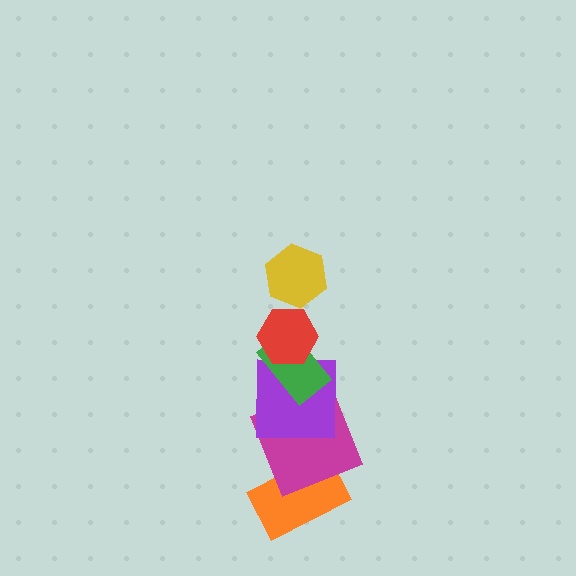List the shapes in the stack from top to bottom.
From top to bottom: the yellow hexagon, the red hexagon, the green rectangle, the purple square, the magenta square, the orange rectangle.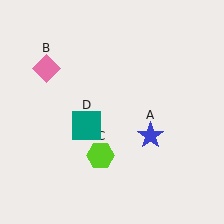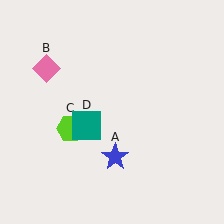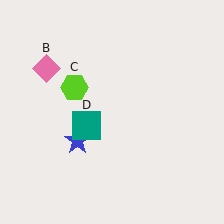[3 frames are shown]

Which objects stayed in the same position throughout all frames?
Pink diamond (object B) and teal square (object D) remained stationary.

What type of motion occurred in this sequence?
The blue star (object A), lime hexagon (object C) rotated clockwise around the center of the scene.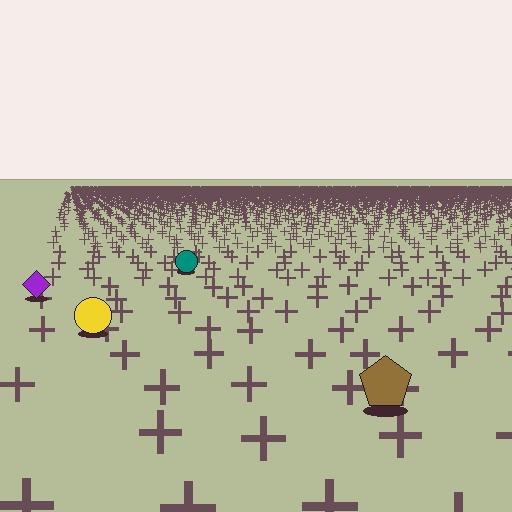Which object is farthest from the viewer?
The teal circle is farthest from the viewer. It appears smaller and the ground texture around it is denser.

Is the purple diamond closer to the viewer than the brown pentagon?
No. The brown pentagon is closer — you can tell from the texture gradient: the ground texture is coarser near it.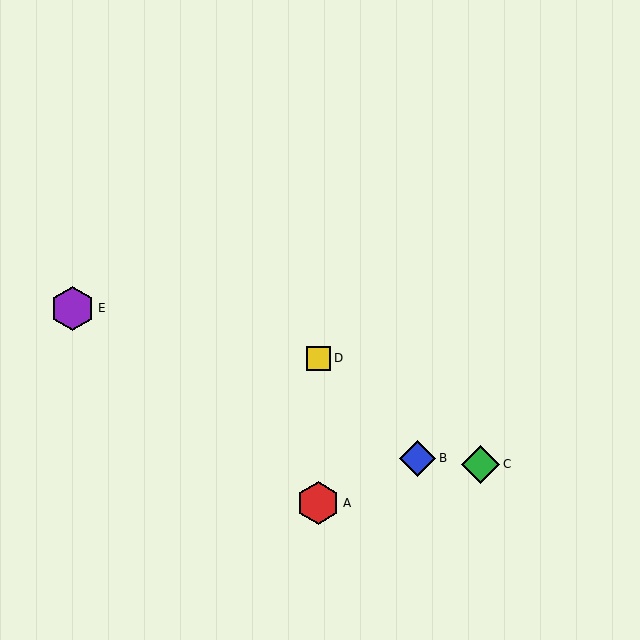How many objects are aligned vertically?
2 objects (A, D) are aligned vertically.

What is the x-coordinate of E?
Object E is at x≈73.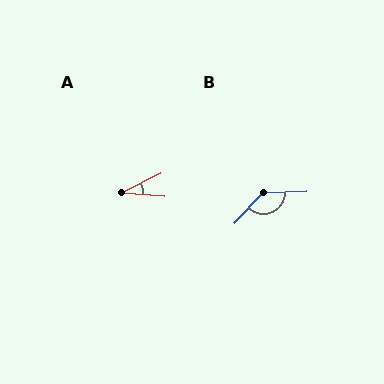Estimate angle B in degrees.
Approximately 135 degrees.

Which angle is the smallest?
A, at approximately 31 degrees.